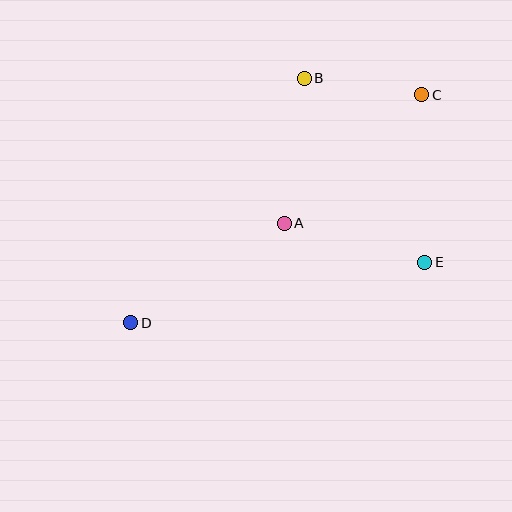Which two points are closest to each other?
Points B and C are closest to each other.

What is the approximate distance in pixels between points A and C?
The distance between A and C is approximately 188 pixels.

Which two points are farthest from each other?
Points C and D are farthest from each other.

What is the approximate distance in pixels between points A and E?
The distance between A and E is approximately 146 pixels.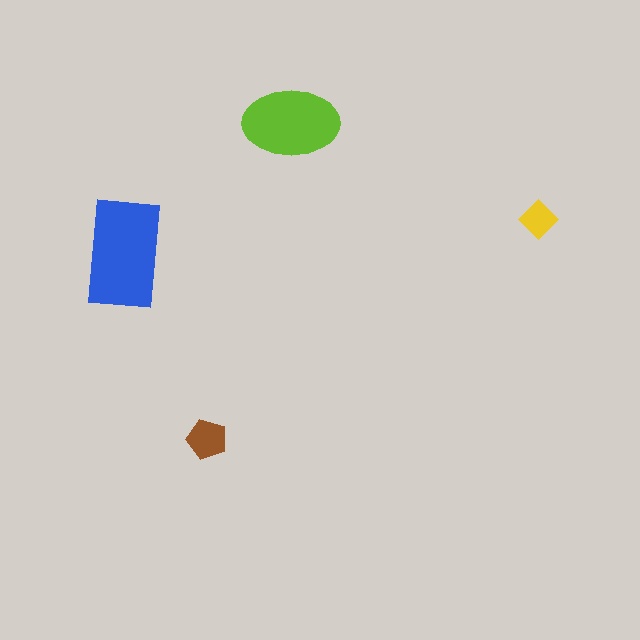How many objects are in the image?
There are 4 objects in the image.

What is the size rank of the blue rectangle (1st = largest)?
1st.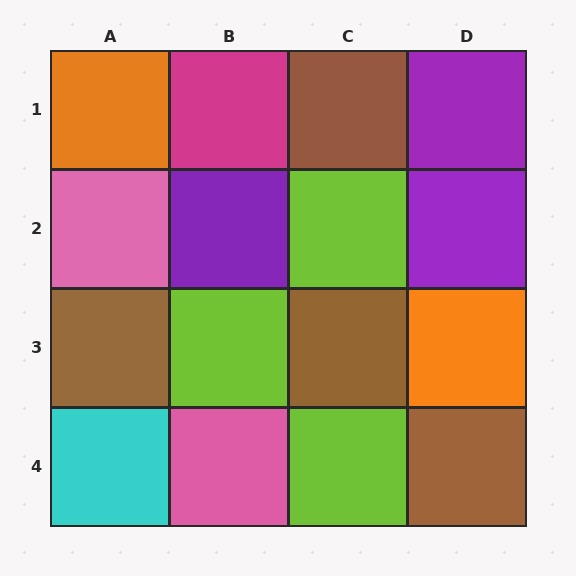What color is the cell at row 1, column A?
Orange.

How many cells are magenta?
1 cell is magenta.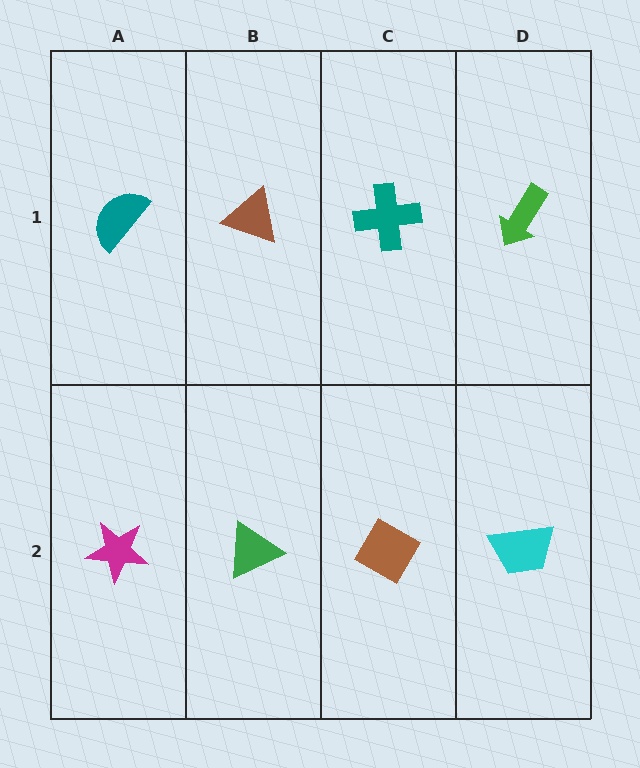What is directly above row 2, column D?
A green arrow.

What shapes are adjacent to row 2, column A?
A teal semicircle (row 1, column A), a green triangle (row 2, column B).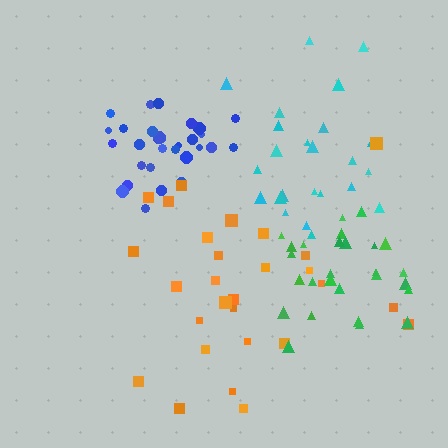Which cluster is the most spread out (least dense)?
Cyan.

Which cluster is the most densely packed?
Blue.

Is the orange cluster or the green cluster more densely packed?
Green.